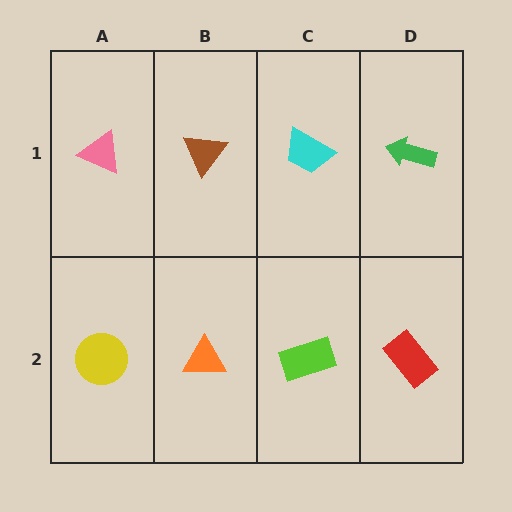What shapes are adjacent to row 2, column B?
A brown triangle (row 1, column B), a yellow circle (row 2, column A), a lime rectangle (row 2, column C).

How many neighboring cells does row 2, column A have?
2.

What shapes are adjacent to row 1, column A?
A yellow circle (row 2, column A), a brown triangle (row 1, column B).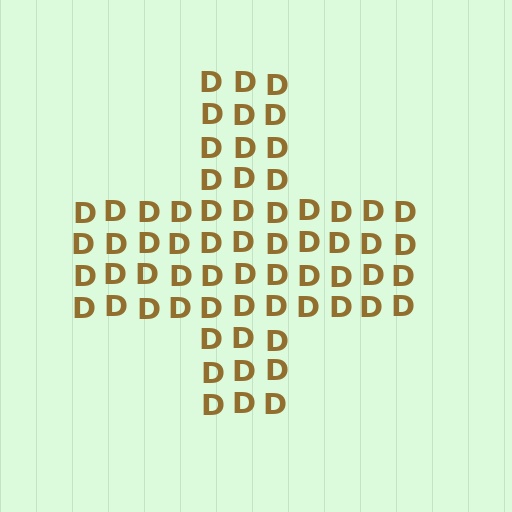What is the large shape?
The large shape is a cross.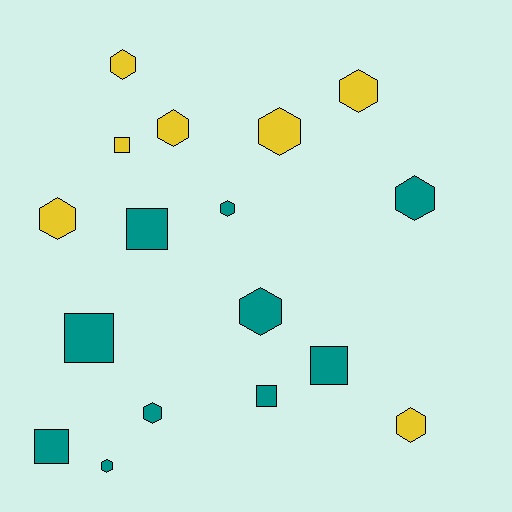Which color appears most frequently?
Teal, with 10 objects.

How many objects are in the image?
There are 17 objects.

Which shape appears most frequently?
Hexagon, with 11 objects.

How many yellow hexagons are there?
There are 6 yellow hexagons.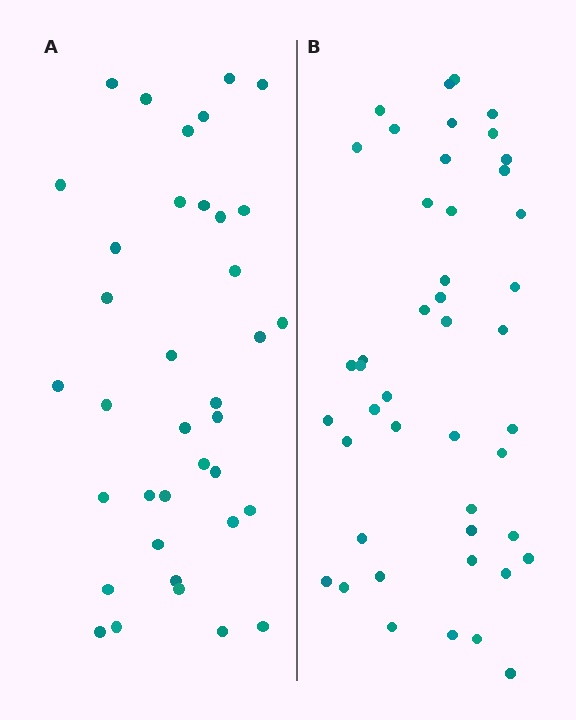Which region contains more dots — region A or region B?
Region B (the right region) has more dots.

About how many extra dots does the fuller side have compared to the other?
Region B has roughly 8 or so more dots than region A.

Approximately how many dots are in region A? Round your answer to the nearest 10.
About 40 dots. (The exact count is 37, which rounds to 40.)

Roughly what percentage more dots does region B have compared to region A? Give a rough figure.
About 20% more.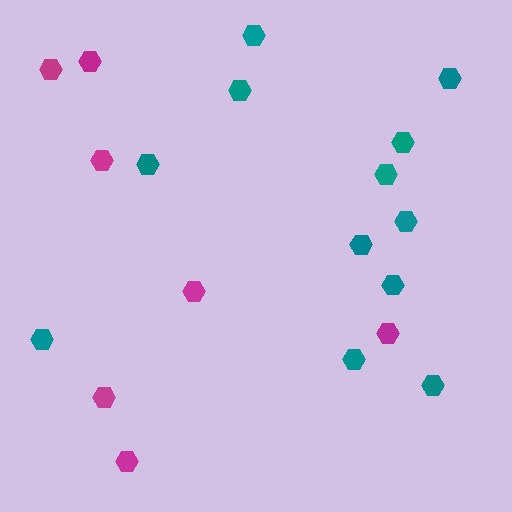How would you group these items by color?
There are 2 groups: one group of magenta hexagons (7) and one group of teal hexagons (12).